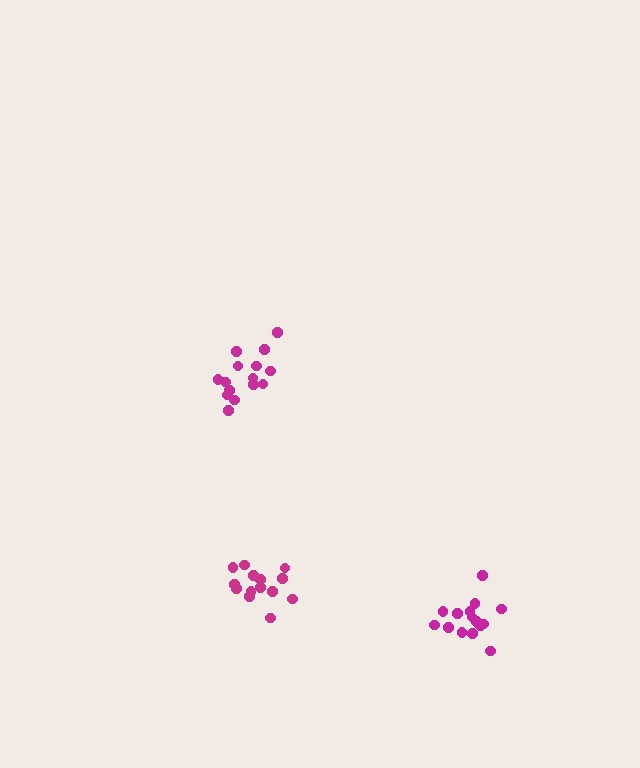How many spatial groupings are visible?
There are 3 spatial groupings.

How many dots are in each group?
Group 1: 15 dots, Group 2: 14 dots, Group 3: 15 dots (44 total).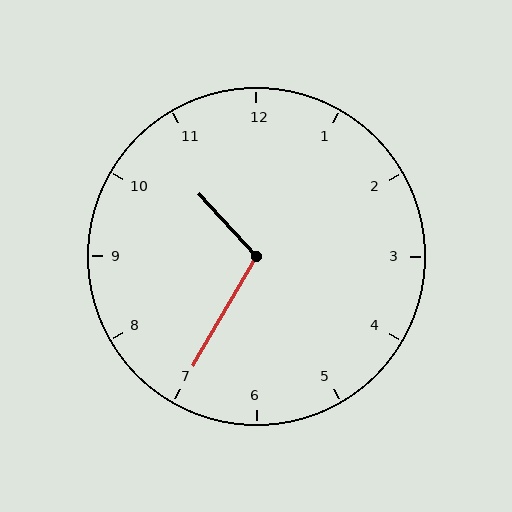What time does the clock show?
10:35.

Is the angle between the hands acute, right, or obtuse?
It is obtuse.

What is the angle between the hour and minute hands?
Approximately 108 degrees.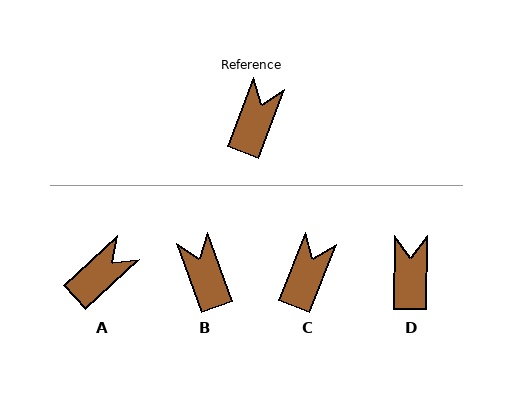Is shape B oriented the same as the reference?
No, it is off by about 40 degrees.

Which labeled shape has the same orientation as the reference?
C.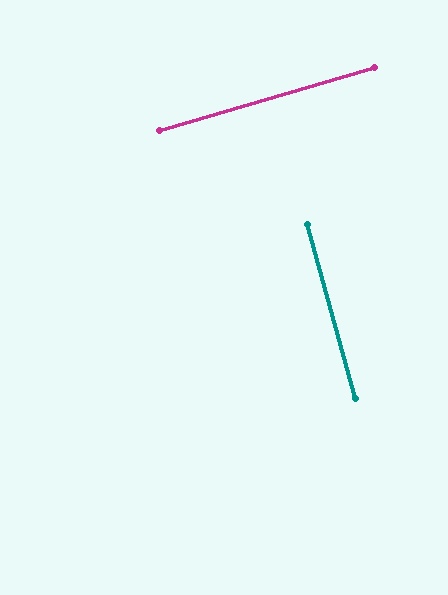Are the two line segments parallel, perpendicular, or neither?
Perpendicular — they meet at approximately 89°.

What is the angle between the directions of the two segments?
Approximately 89 degrees.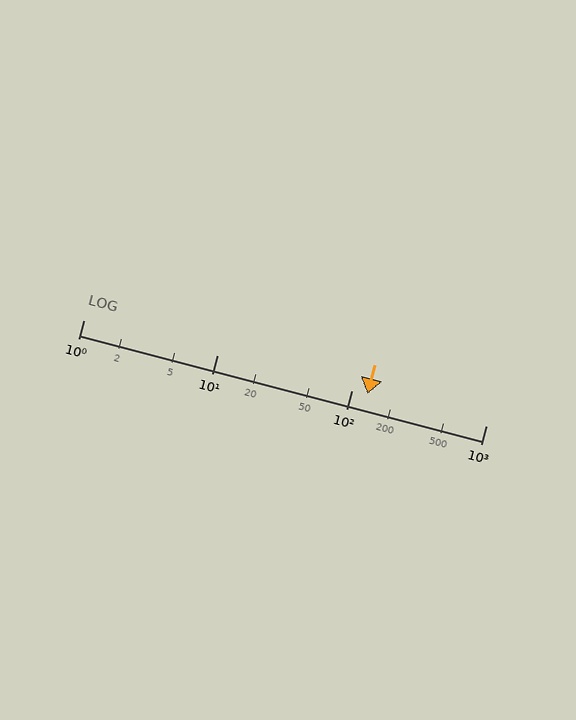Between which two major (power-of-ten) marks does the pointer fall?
The pointer is between 100 and 1000.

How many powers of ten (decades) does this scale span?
The scale spans 3 decades, from 1 to 1000.